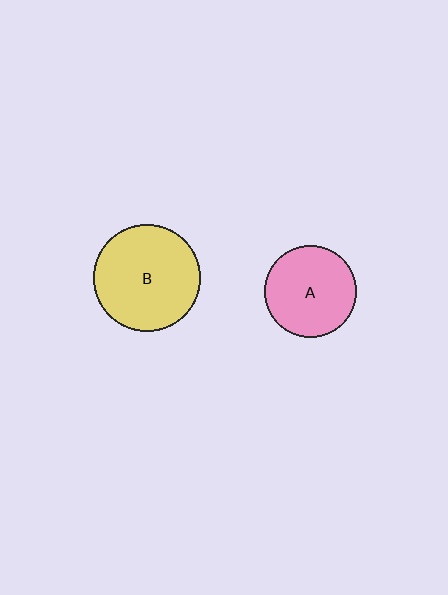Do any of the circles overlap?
No, none of the circles overlap.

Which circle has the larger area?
Circle B (yellow).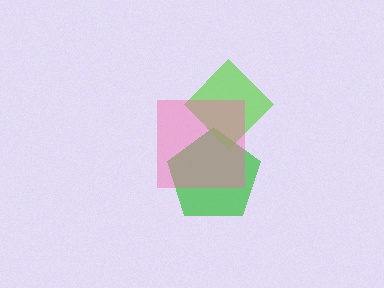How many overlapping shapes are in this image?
There are 3 overlapping shapes in the image.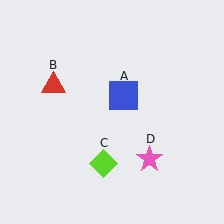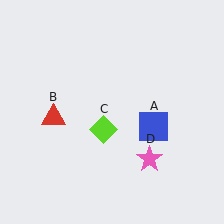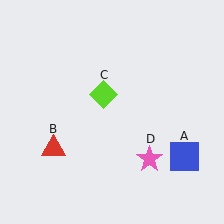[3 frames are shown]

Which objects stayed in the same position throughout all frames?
Pink star (object D) remained stationary.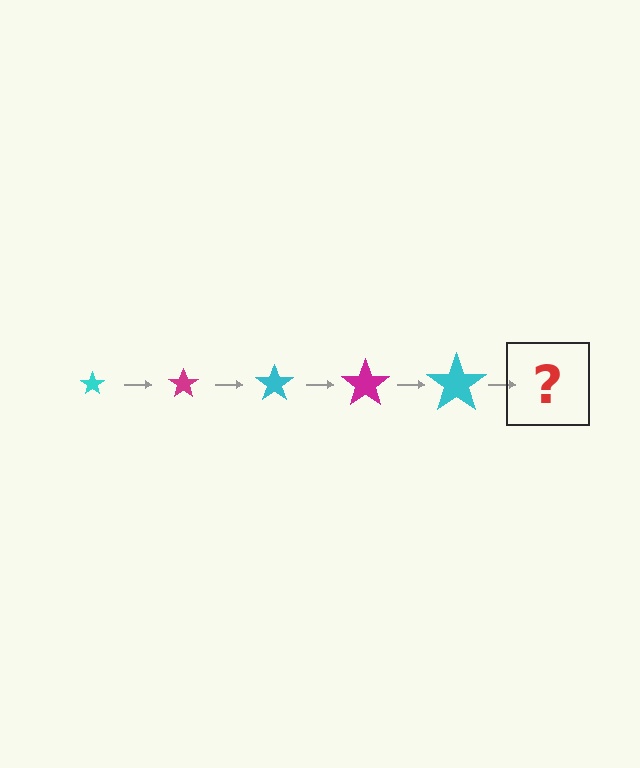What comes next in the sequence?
The next element should be a magenta star, larger than the previous one.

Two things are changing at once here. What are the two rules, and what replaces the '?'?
The two rules are that the star grows larger each step and the color cycles through cyan and magenta. The '?' should be a magenta star, larger than the previous one.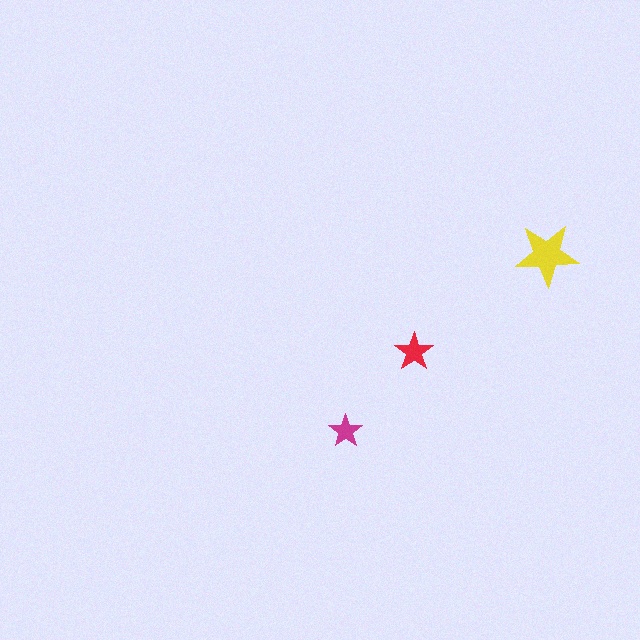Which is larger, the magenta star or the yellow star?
The yellow one.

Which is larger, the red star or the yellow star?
The yellow one.